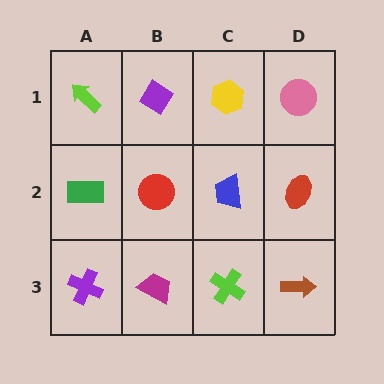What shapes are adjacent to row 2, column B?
A purple diamond (row 1, column B), a magenta trapezoid (row 3, column B), a green rectangle (row 2, column A), a blue trapezoid (row 2, column C).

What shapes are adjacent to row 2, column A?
A lime arrow (row 1, column A), a purple cross (row 3, column A), a red circle (row 2, column B).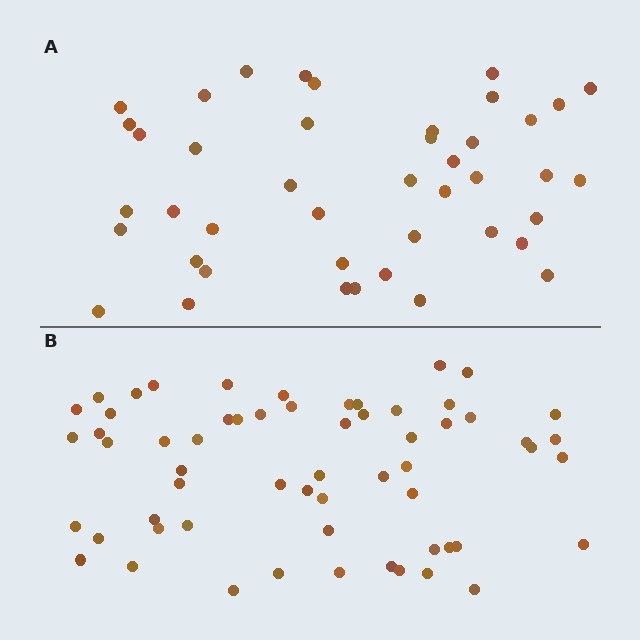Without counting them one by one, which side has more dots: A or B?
Region B (the bottom region) has more dots.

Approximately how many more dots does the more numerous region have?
Region B has approximately 15 more dots than region A.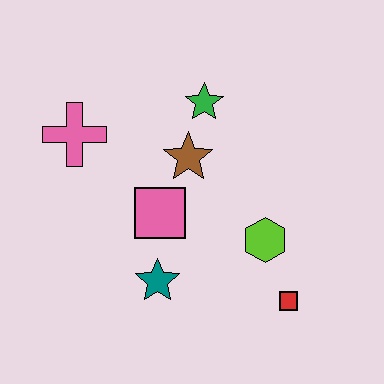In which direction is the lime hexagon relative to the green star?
The lime hexagon is below the green star.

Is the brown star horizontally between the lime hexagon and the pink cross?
Yes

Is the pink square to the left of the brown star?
Yes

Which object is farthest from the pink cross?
The red square is farthest from the pink cross.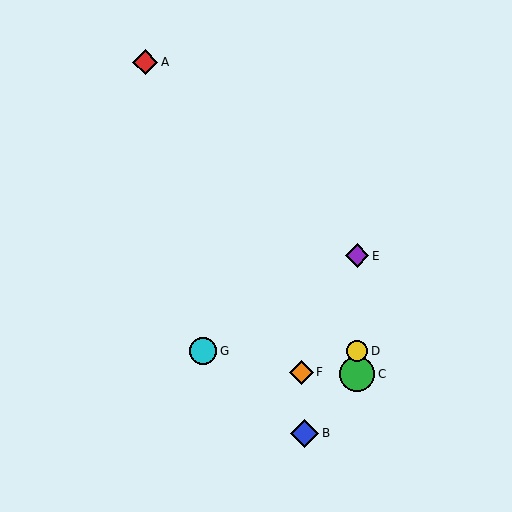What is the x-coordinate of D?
Object D is at x≈357.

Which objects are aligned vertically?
Objects C, D, E are aligned vertically.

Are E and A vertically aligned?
No, E is at x≈357 and A is at x≈145.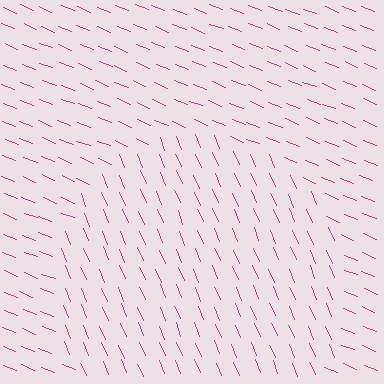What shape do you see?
I see a circle.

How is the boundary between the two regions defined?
The boundary is defined purely by a change in line orientation (approximately 45 degrees difference). All lines are the same color and thickness.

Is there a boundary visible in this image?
Yes, there is a texture boundary formed by a change in line orientation.